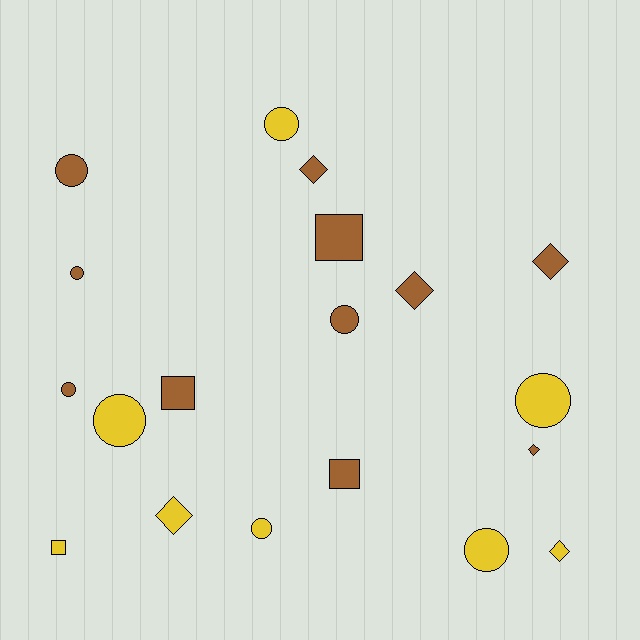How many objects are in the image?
There are 19 objects.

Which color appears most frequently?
Brown, with 11 objects.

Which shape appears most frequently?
Circle, with 9 objects.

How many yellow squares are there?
There is 1 yellow square.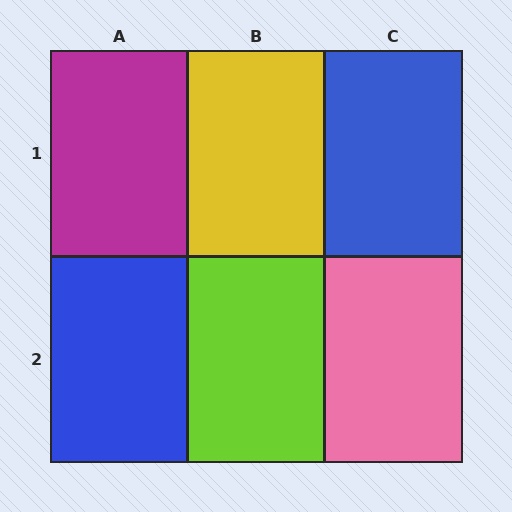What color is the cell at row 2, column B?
Lime.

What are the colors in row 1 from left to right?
Magenta, yellow, blue.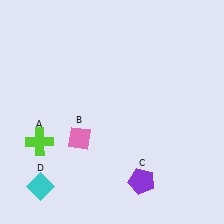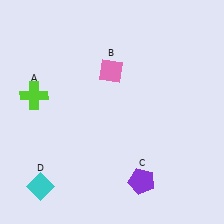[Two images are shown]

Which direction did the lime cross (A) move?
The lime cross (A) moved up.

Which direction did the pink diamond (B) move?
The pink diamond (B) moved up.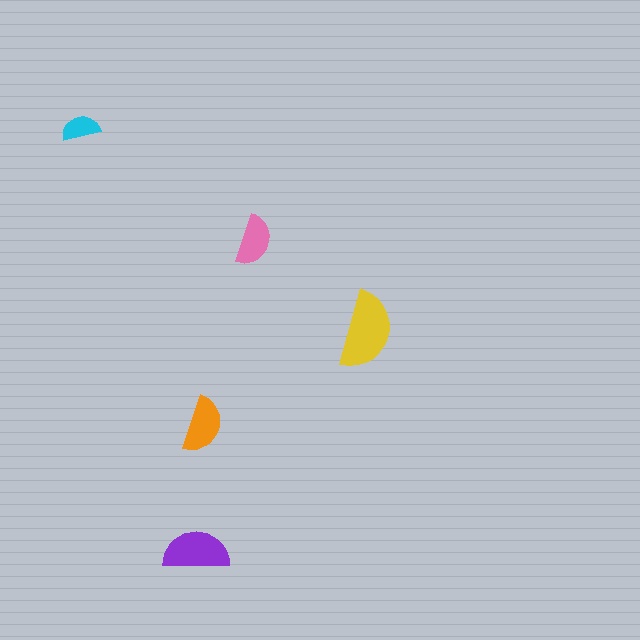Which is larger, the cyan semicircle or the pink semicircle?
The pink one.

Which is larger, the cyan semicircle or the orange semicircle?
The orange one.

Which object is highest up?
The cyan semicircle is topmost.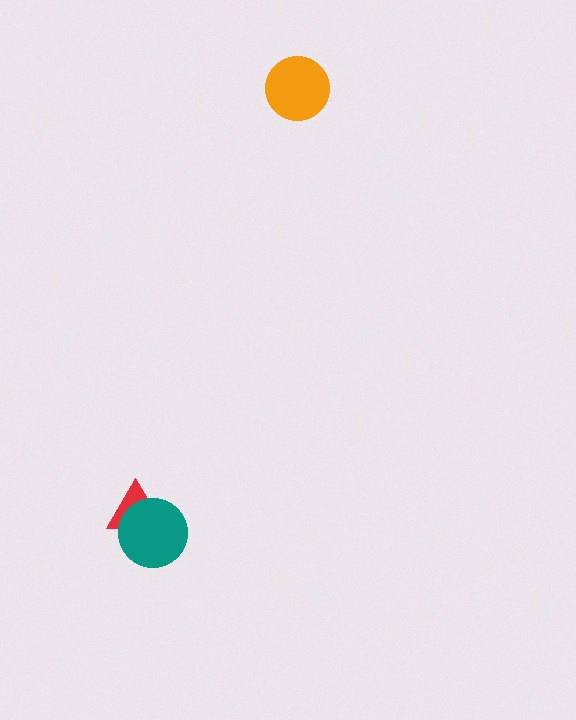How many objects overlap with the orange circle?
0 objects overlap with the orange circle.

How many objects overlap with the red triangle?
1 object overlaps with the red triangle.